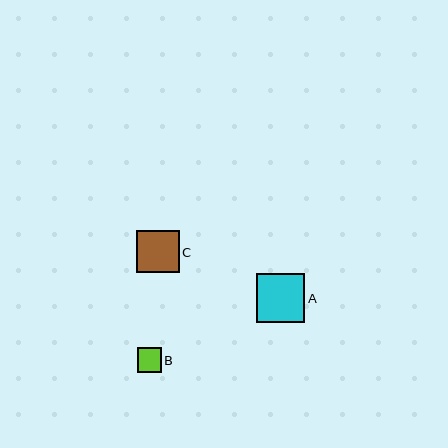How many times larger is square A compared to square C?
Square A is approximately 1.1 times the size of square C.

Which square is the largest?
Square A is the largest with a size of approximately 49 pixels.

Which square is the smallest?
Square B is the smallest with a size of approximately 24 pixels.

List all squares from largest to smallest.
From largest to smallest: A, C, B.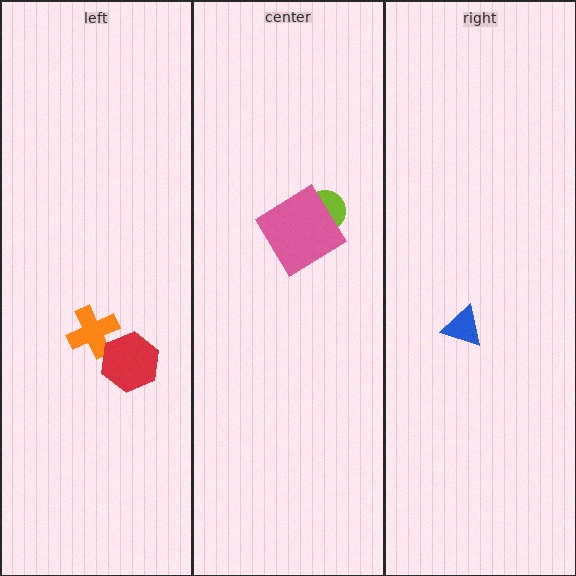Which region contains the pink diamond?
The center region.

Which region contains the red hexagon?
The left region.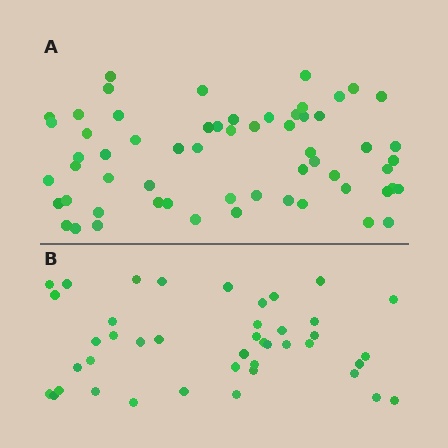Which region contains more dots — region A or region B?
Region A (the top region) has more dots.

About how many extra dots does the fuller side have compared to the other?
Region A has approximately 20 more dots than region B.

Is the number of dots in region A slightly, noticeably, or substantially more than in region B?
Region A has noticeably more, but not dramatically so. The ratio is roughly 1.4 to 1.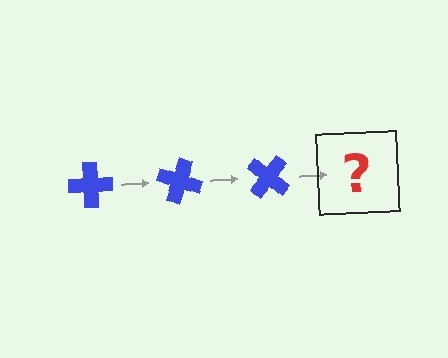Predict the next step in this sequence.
The next step is a blue cross rotated 60 degrees.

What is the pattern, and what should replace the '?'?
The pattern is that the cross rotates 20 degrees each step. The '?' should be a blue cross rotated 60 degrees.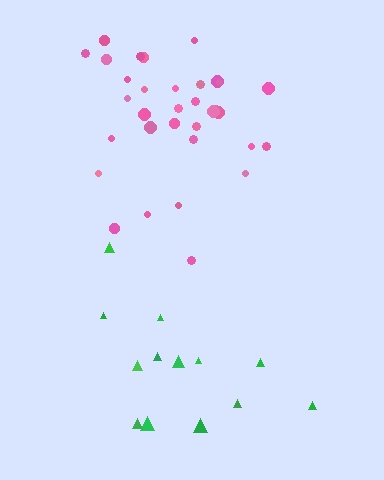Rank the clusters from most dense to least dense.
pink, green.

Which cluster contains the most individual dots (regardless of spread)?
Pink (33).